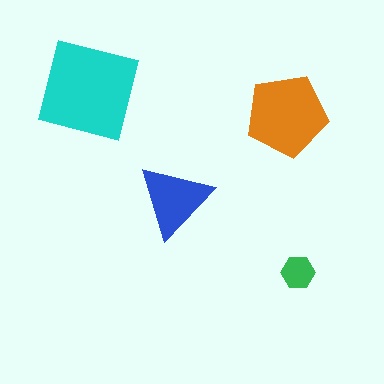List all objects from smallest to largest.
The green hexagon, the blue triangle, the orange pentagon, the cyan square.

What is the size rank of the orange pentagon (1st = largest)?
2nd.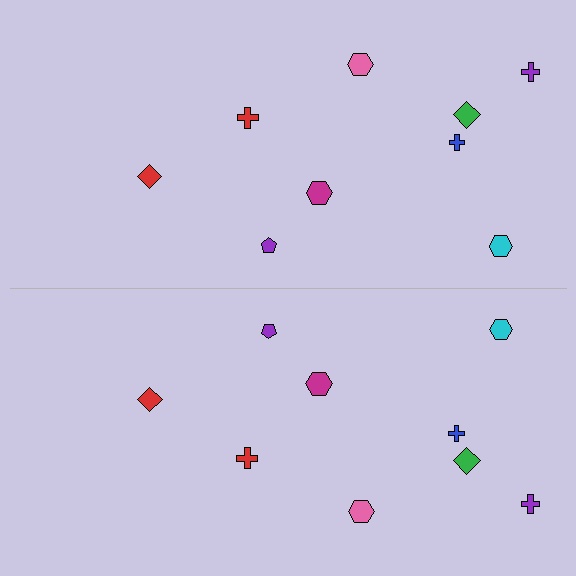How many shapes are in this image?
There are 18 shapes in this image.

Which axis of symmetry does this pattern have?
The pattern has a horizontal axis of symmetry running through the center of the image.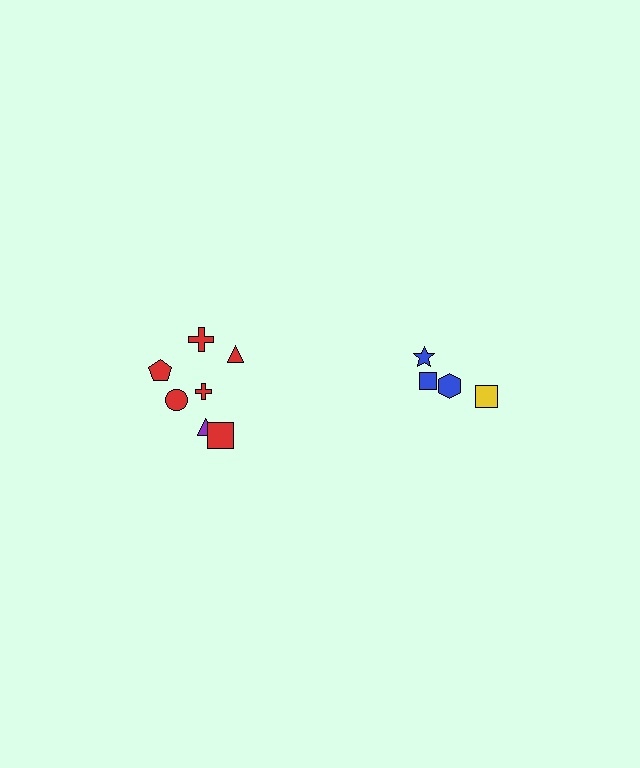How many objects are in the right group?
There are 4 objects.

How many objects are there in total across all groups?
There are 11 objects.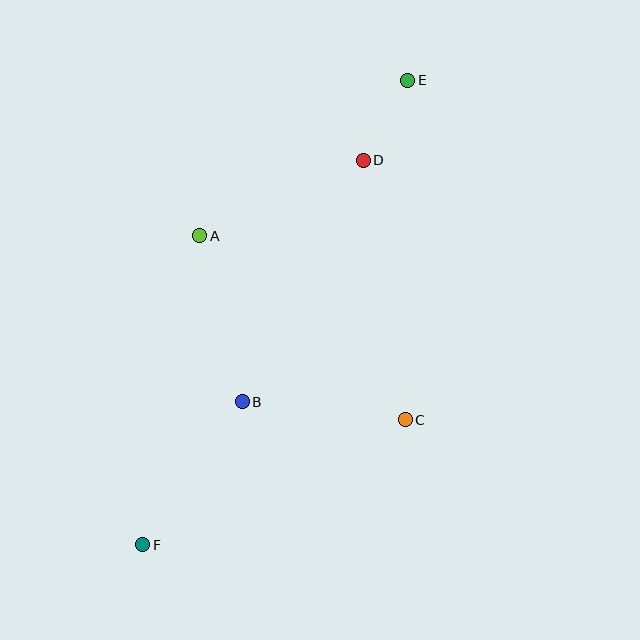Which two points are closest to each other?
Points D and E are closest to each other.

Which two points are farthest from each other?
Points E and F are farthest from each other.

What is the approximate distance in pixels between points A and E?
The distance between A and E is approximately 260 pixels.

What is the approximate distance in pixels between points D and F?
The distance between D and F is approximately 443 pixels.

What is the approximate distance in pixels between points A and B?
The distance between A and B is approximately 171 pixels.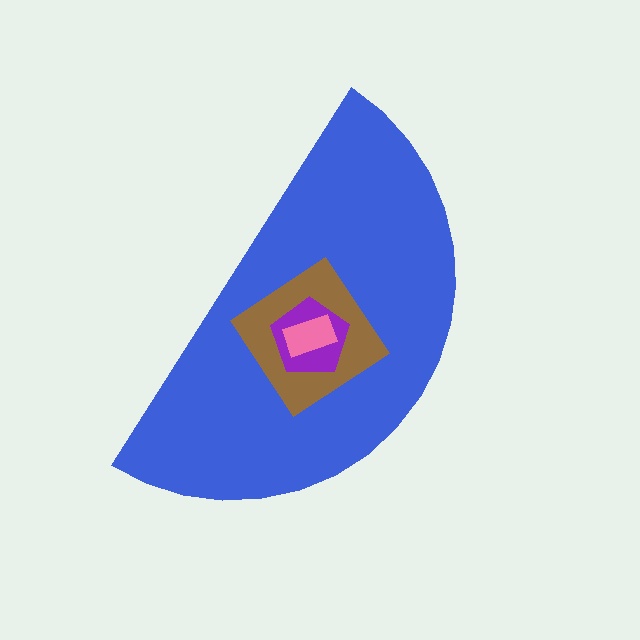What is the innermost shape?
The pink rectangle.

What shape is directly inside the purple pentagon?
The pink rectangle.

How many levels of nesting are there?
4.